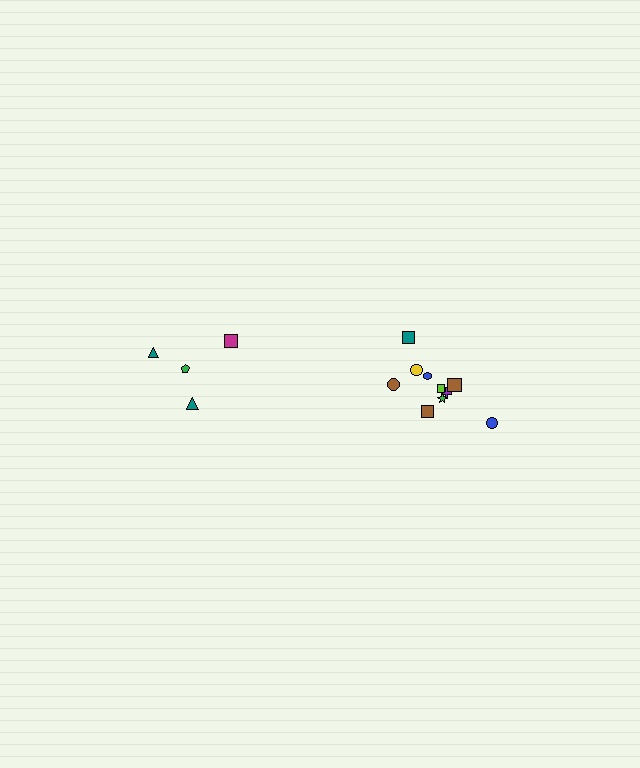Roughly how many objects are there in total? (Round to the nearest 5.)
Roughly 15 objects in total.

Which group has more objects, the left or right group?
The right group.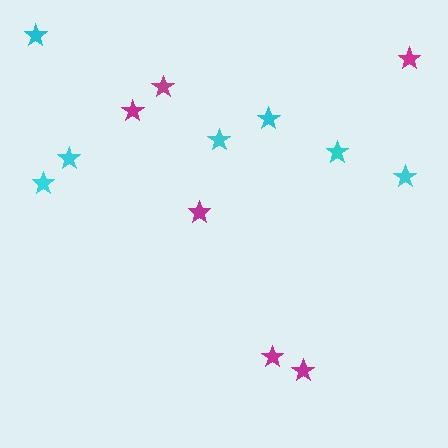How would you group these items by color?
There are 2 groups: one group of magenta stars (6) and one group of cyan stars (7).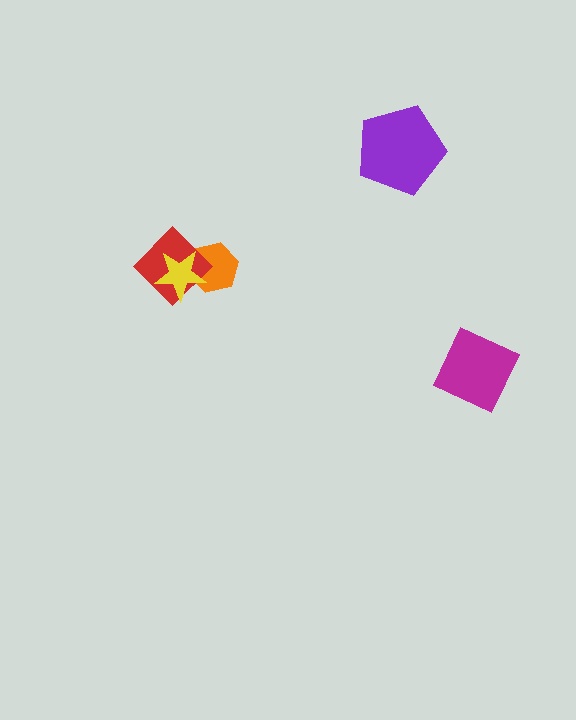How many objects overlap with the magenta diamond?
0 objects overlap with the magenta diamond.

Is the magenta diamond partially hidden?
No, no other shape covers it.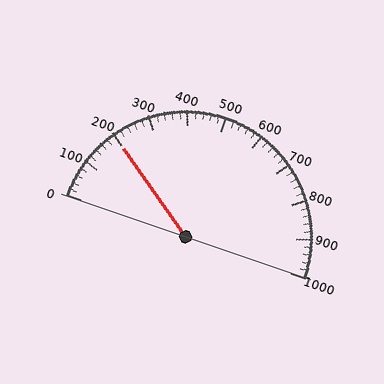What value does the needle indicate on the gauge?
The needle indicates approximately 200.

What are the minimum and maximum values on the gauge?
The gauge ranges from 0 to 1000.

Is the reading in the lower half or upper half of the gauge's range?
The reading is in the lower half of the range (0 to 1000).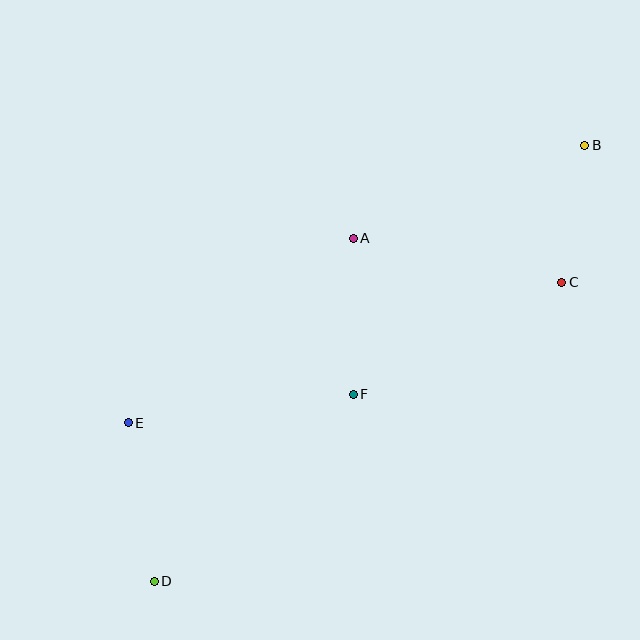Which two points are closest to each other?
Points B and C are closest to each other.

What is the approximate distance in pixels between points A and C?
The distance between A and C is approximately 213 pixels.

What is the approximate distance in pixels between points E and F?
The distance between E and F is approximately 226 pixels.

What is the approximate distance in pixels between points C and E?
The distance between C and E is approximately 456 pixels.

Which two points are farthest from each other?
Points B and D are farthest from each other.